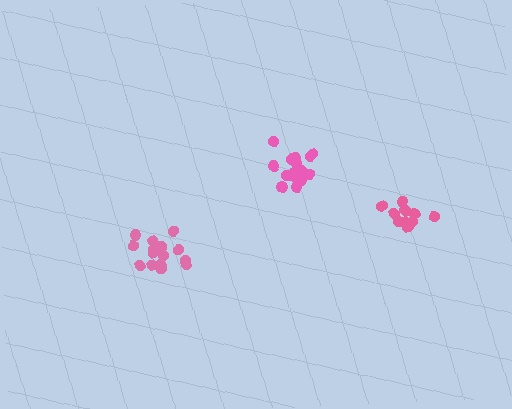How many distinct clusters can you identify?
There are 3 distinct clusters.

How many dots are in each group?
Group 1: 18 dots, Group 2: 19 dots, Group 3: 13 dots (50 total).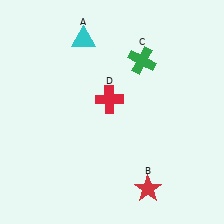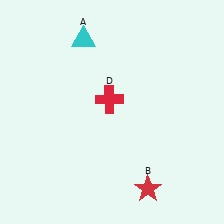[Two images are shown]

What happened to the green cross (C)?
The green cross (C) was removed in Image 2. It was in the top-right area of Image 1.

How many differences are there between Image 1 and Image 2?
There is 1 difference between the two images.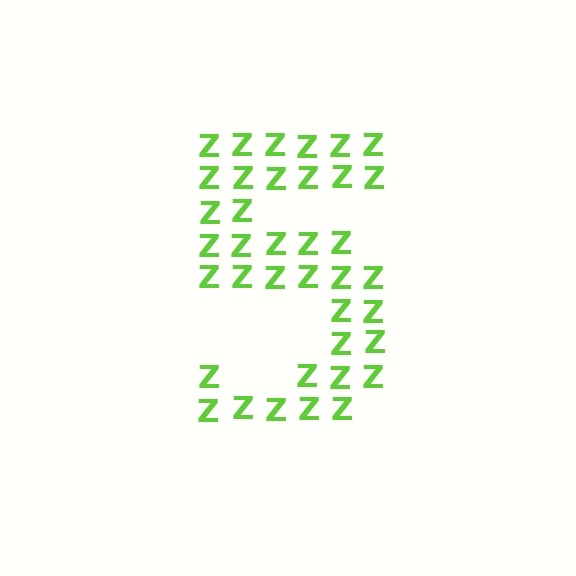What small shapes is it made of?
It is made of small letter Z's.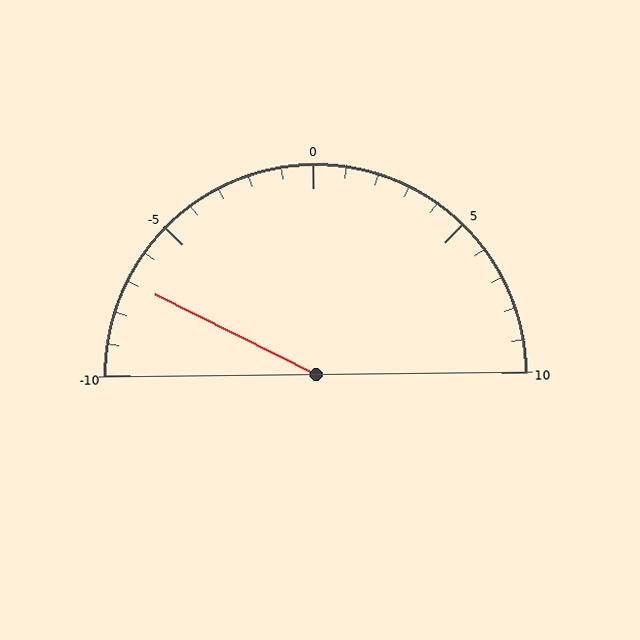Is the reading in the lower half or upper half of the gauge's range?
The reading is in the lower half of the range (-10 to 10).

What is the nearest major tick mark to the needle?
The nearest major tick mark is -5.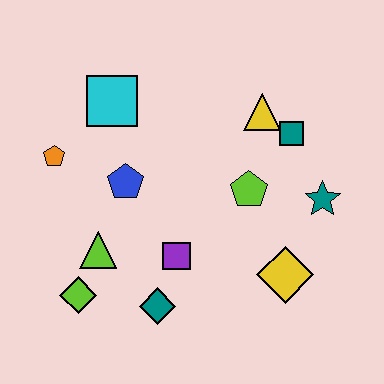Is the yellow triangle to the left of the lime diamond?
No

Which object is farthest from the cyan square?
The yellow diamond is farthest from the cyan square.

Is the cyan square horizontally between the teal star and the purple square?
No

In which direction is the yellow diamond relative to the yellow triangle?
The yellow diamond is below the yellow triangle.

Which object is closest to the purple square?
The teal diamond is closest to the purple square.